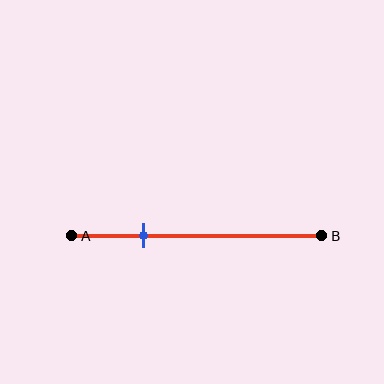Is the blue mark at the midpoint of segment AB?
No, the mark is at about 30% from A, not at the 50% midpoint.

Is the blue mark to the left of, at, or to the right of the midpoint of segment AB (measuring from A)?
The blue mark is to the left of the midpoint of segment AB.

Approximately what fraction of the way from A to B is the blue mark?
The blue mark is approximately 30% of the way from A to B.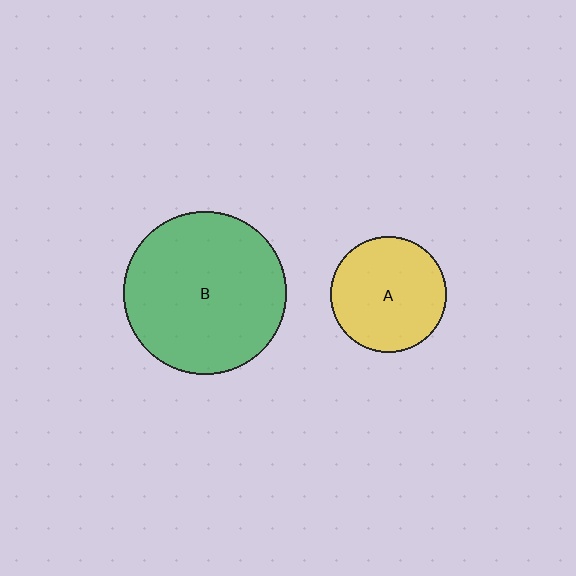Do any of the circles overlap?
No, none of the circles overlap.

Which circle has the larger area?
Circle B (green).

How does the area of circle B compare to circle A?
Approximately 2.0 times.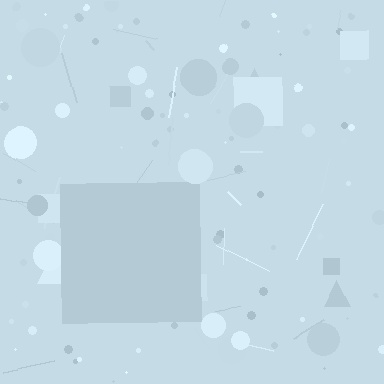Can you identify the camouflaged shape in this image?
The camouflaged shape is a square.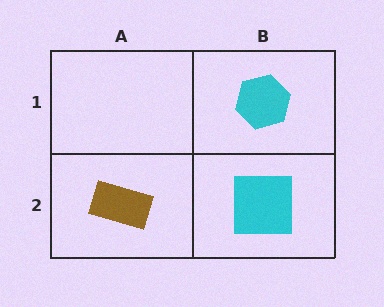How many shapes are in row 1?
1 shape.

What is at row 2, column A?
A brown rectangle.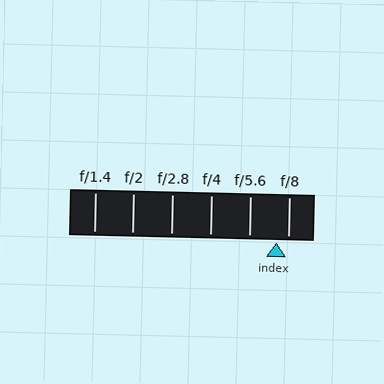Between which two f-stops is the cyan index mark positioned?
The index mark is between f/5.6 and f/8.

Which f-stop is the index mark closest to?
The index mark is closest to f/8.